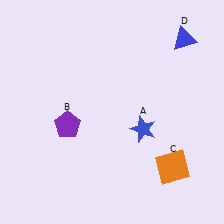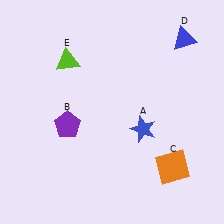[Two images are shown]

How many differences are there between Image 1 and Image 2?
There is 1 difference between the two images.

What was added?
A lime triangle (E) was added in Image 2.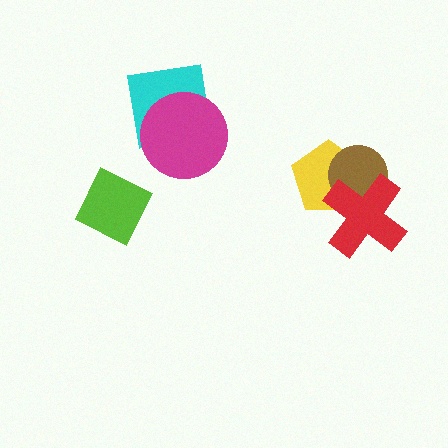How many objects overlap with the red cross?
2 objects overlap with the red cross.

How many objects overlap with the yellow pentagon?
2 objects overlap with the yellow pentagon.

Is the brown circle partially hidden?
Yes, it is partially covered by another shape.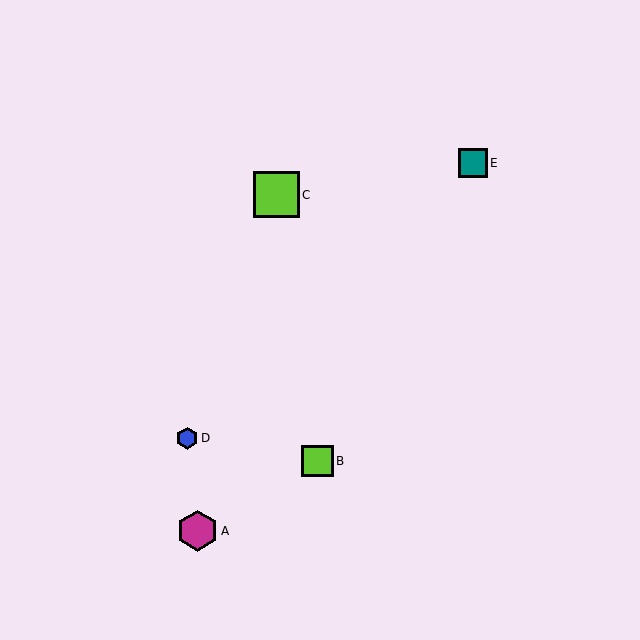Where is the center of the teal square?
The center of the teal square is at (473, 163).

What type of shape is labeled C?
Shape C is a lime square.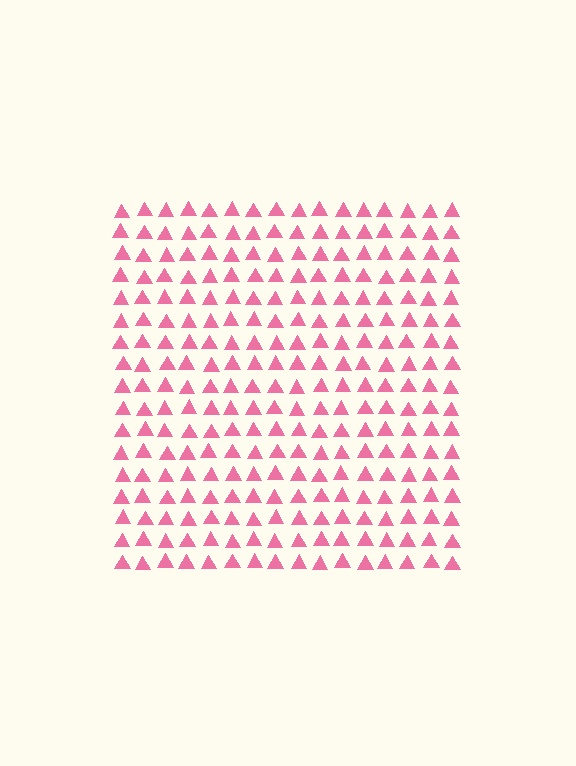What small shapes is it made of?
It is made of small triangles.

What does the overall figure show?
The overall figure shows a square.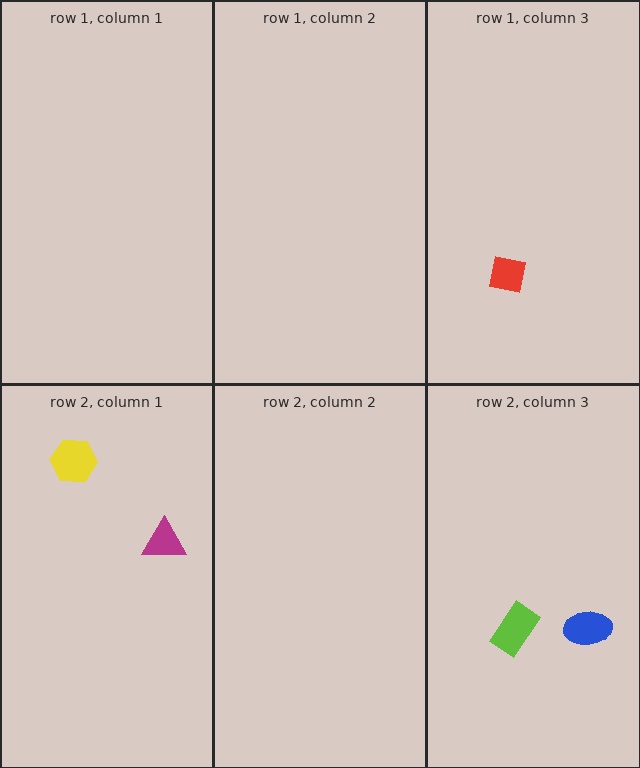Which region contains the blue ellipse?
The row 2, column 3 region.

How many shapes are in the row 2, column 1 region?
2.